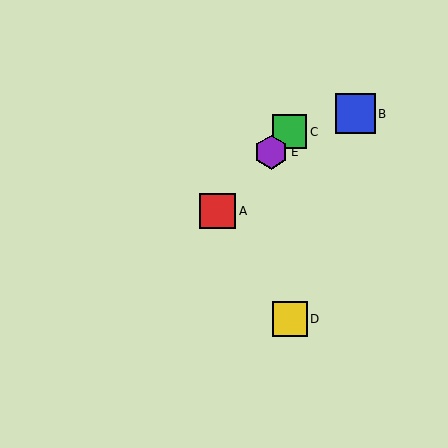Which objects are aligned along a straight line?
Objects A, C, E are aligned along a straight line.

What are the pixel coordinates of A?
Object A is at (218, 211).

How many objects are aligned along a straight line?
3 objects (A, C, E) are aligned along a straight line.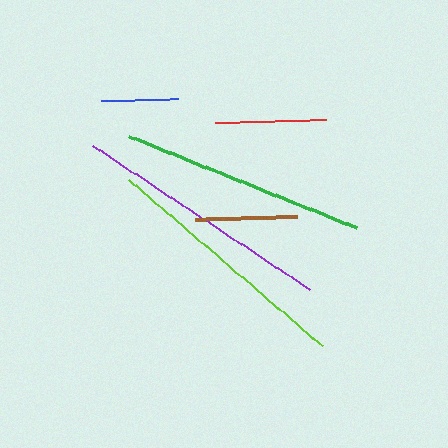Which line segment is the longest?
The purple line is the longest at approximately 261 pixels.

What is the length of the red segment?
The red segment is approximately 111 pixels long.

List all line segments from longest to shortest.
From longest to shortest: purple, lime, green, red, brown, blue.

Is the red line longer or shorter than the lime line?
The lime line is longer than the red line.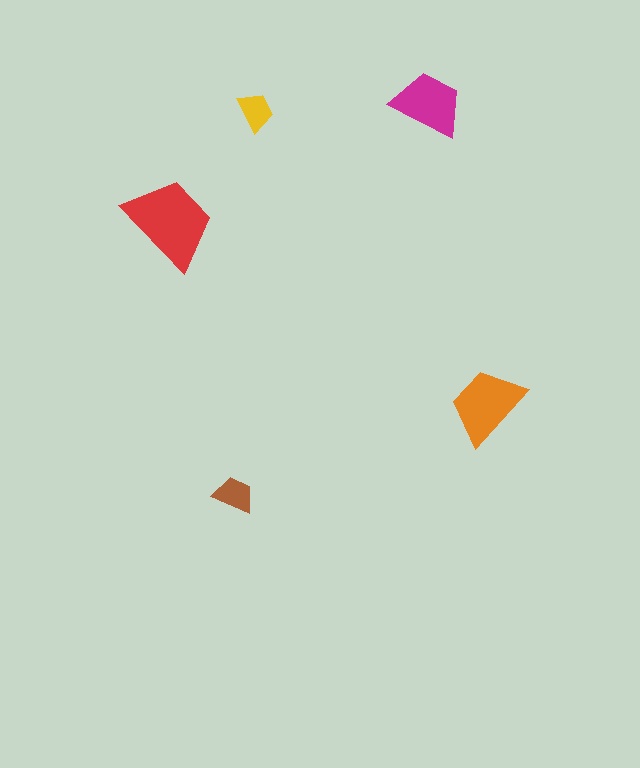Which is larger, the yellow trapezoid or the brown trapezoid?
The brown one.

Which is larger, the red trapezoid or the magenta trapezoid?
The red one.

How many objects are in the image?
There are 5 objects in the image.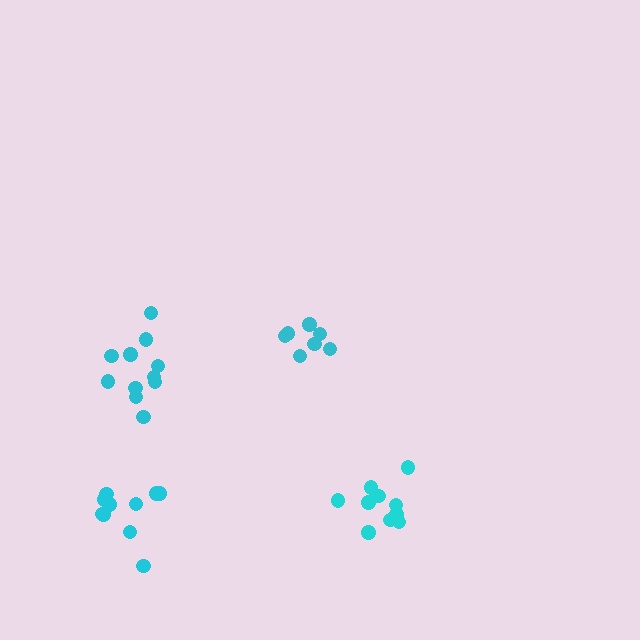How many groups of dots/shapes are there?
There are 4 groups.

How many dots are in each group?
Group 1: 7 dots, Group 2: 11 dots, Group 3: 10 dots, Group 4: 10 dots (38 total).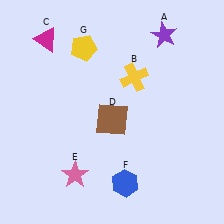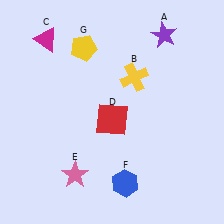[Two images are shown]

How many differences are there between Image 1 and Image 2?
There is 1 difference between the two images.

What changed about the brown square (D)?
In Image 1, D is brown. In Image 2, it changed to red.